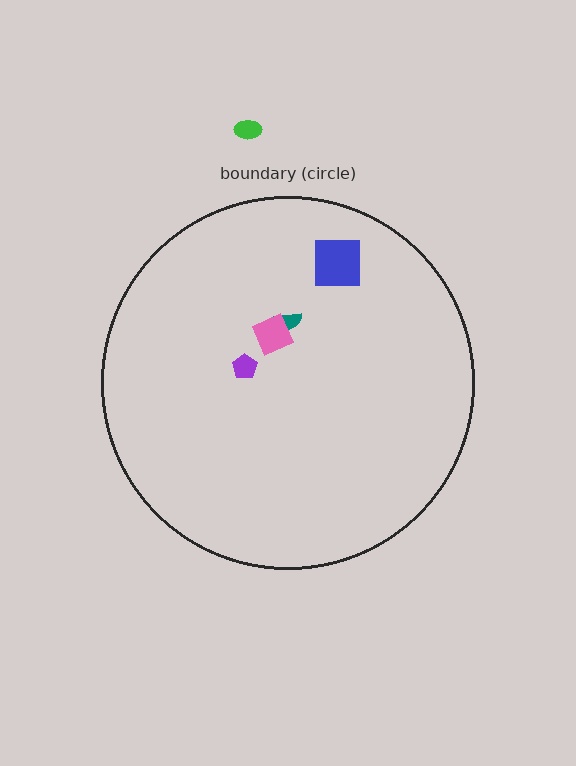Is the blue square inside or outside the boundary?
Inside.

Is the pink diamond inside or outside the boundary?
Inside.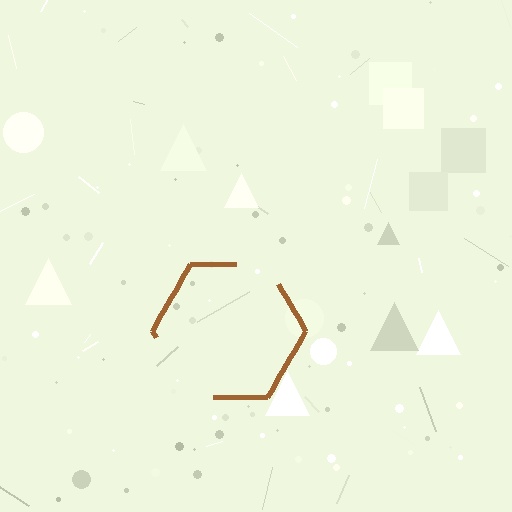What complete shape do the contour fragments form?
The contour fragments form a hexagon.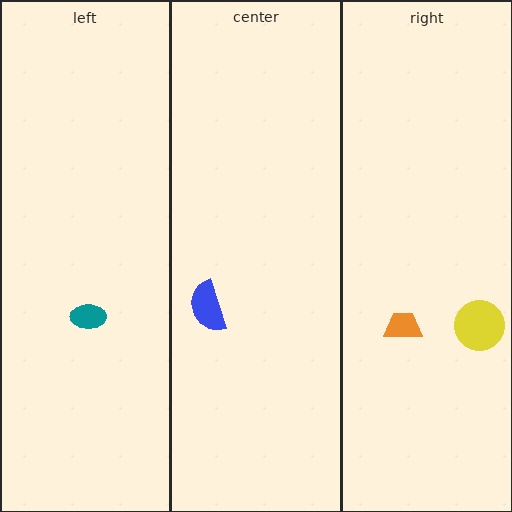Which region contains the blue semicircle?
The center region.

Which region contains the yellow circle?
The right region.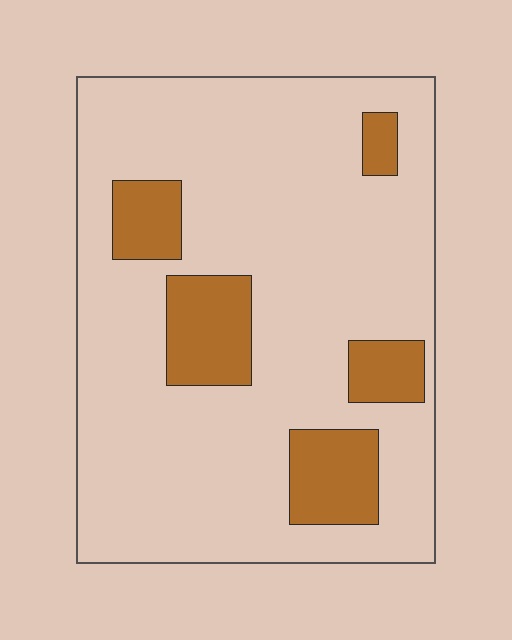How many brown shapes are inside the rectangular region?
5.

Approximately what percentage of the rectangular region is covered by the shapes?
Approximately 20%.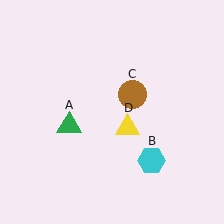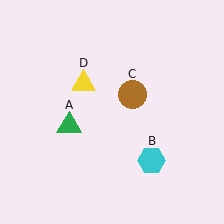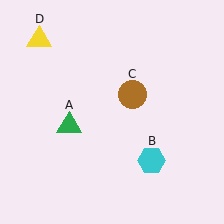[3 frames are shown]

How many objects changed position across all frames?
1 object changed position: yellow triangle (object D).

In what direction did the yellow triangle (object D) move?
The yellow triangle (object D) moved up and to the left.